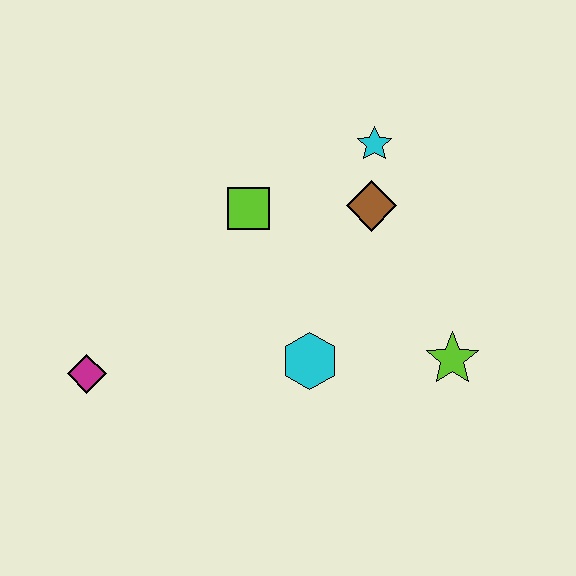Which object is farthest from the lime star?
The magenta diamond is farthest from the lime star.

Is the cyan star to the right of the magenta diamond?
Yes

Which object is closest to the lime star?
The cyan hexagon is closest to the lime star.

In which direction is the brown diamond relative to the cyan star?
The brown diamond is below the cyan star.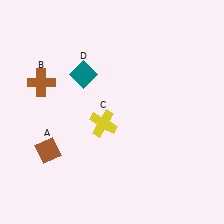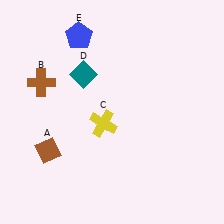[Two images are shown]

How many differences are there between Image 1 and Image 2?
There is 1 difference between the two images.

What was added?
A blue pentagon (E) was added in Image 2.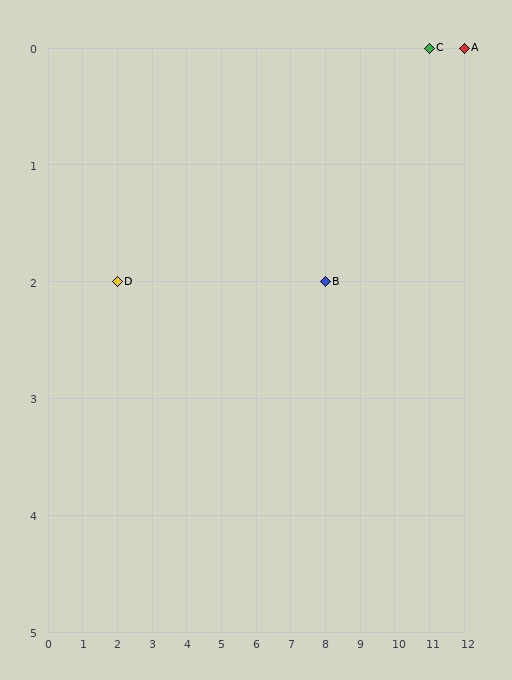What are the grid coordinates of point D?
Point D is at grid coordinates (2, 2).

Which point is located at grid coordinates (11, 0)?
Point C is at (11, 0).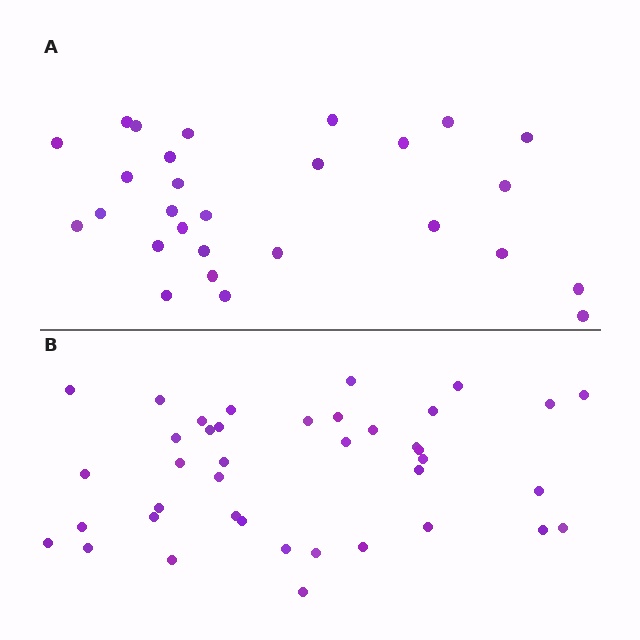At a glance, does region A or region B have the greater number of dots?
Region B (the bottom region) has more dots.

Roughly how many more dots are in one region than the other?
Region B has roughly 12 or so more dots than region A.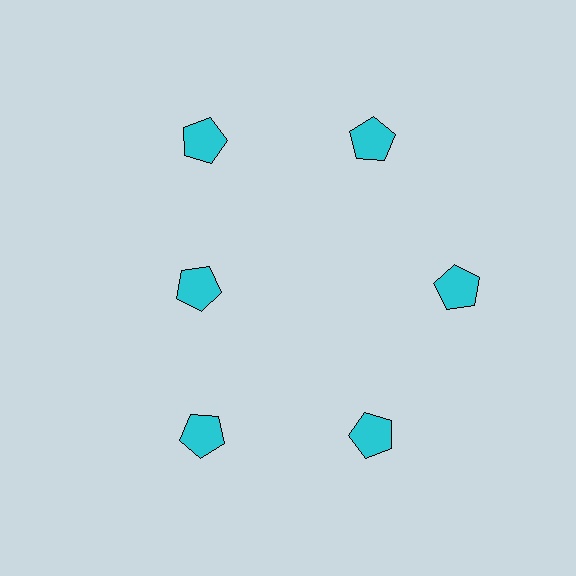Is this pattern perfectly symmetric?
No. The 6 cyan pentagons are arranged in a ring, but one element near the 9 o'clock position is pulled inward toward the center, breaking the 6-fold rotational symmetry.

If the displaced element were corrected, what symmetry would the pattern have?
It would have 6-fold rotational symmetry — the pattern would map onto itself every 60 degrees.